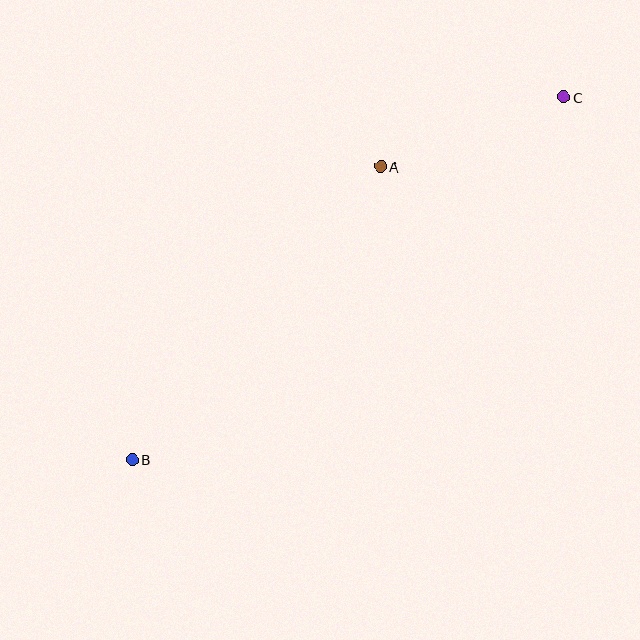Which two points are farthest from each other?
Points B and C are farthest from each other.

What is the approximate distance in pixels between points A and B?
The distance between A and B is approximately 384 pixels.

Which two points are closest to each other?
Points A and C are closest to each other.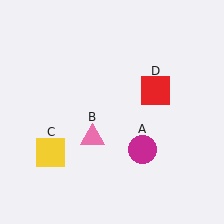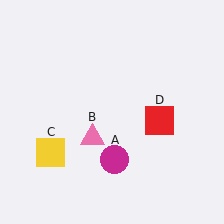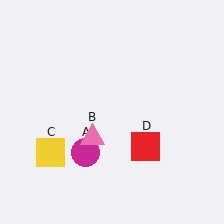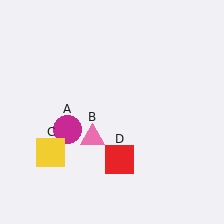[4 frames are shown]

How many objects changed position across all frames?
2 objects changed position: magenta circle (object A), red square (object D).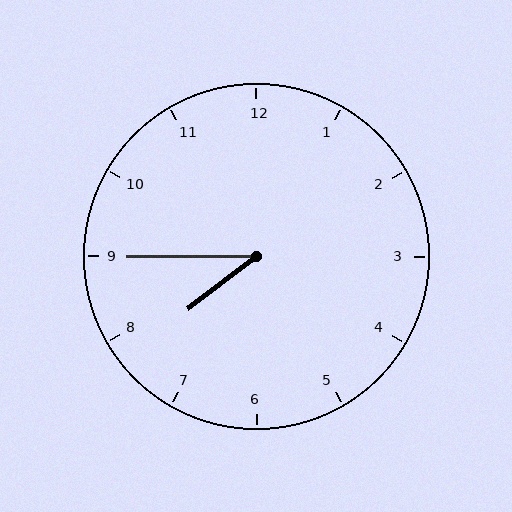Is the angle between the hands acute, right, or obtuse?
It is acute.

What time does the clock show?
7:45.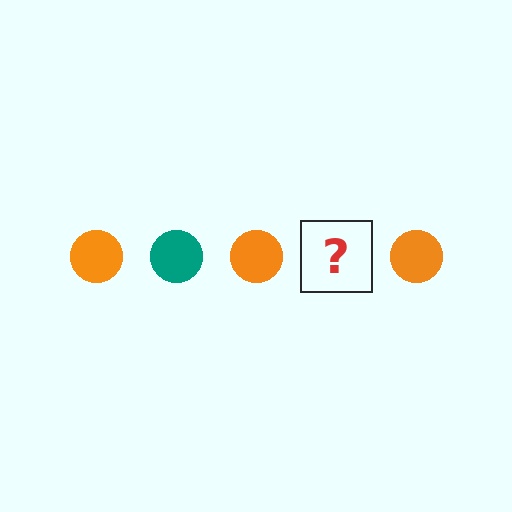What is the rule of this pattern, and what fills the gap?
The rule is that the pattern cycles through orange, teal circles. The gap should be filled with a teal circle.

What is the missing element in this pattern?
The missing element is a teal circle.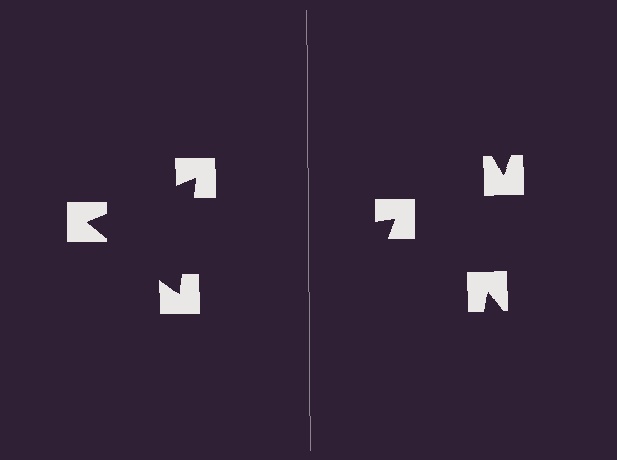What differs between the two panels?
The notched squares are positioned identically on both sides; only the wedge orientations differ. On the left they align to a triangle; on the right they are misaligned.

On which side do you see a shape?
An illusory triangle appears on the left side. On the right side the wedge cuts are rotated, so no coherent shape forms.